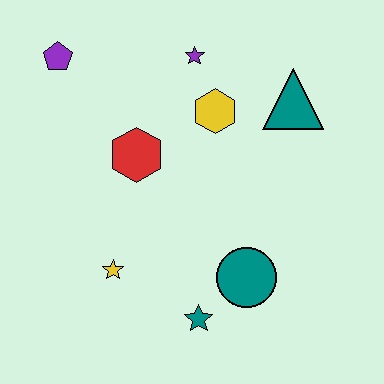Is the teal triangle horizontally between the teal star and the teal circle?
No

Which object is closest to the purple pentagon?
The red hexagon is closest to the purple pentagon.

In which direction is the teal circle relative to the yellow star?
The teal circle is to the right of the yellow star.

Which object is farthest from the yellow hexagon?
The teal star is farthest from the yellow hexagon.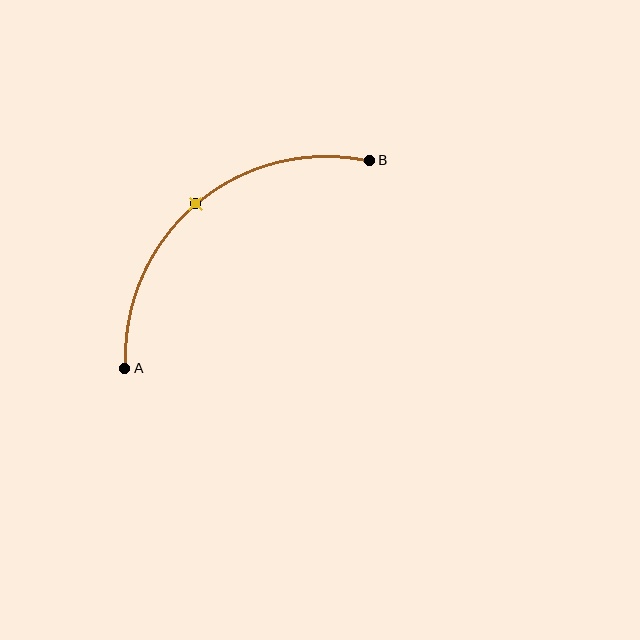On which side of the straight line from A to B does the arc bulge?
The arc bulges above and to the left of the straight line connecting A and B.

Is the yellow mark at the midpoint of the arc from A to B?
Yes. The yellow mark lies on the arc at equal arc-length from both A and B — it is the arc midpoint.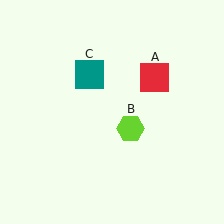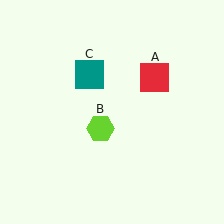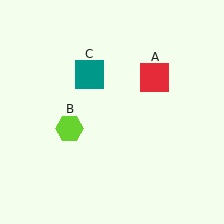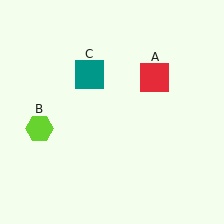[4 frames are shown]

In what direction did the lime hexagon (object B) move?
The lime hexagon (object B) moved left.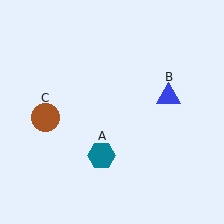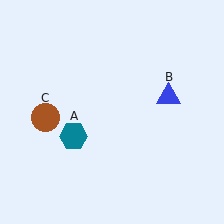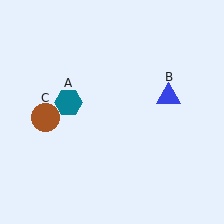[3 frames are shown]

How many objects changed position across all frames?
1 object changed position: teal hexagon (object A).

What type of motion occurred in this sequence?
The teal hexagon (object A) rotated clockwise around the center of the scene.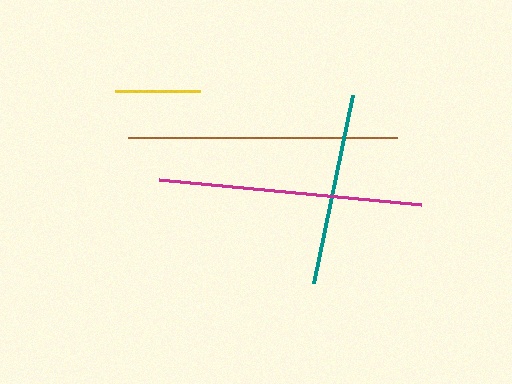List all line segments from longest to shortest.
From longest to shortest: brown, magenta, teal, yellow.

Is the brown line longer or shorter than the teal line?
The brown line is longer than the teal line.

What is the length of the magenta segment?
The magenta segment is approximately 263 pixels long.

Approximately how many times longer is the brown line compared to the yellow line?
The brown line is approximately 3.2 times the length of the yellow line.